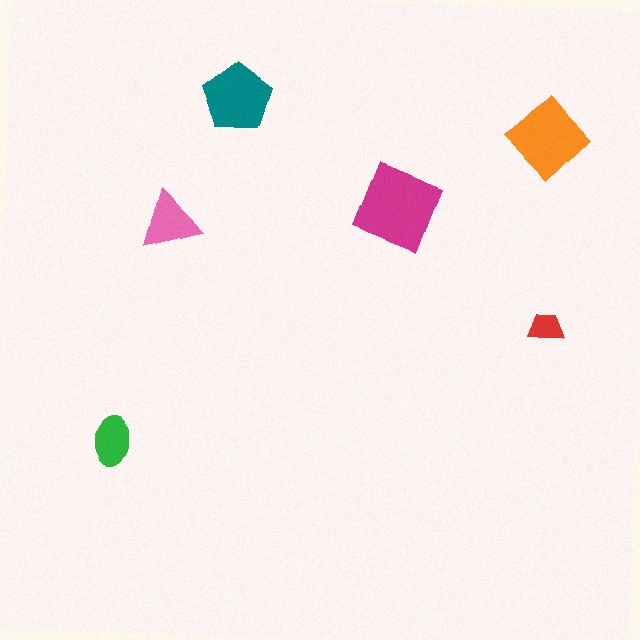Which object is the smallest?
The red trapezoid.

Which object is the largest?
The magenta square.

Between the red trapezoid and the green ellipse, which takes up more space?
The green ellipse.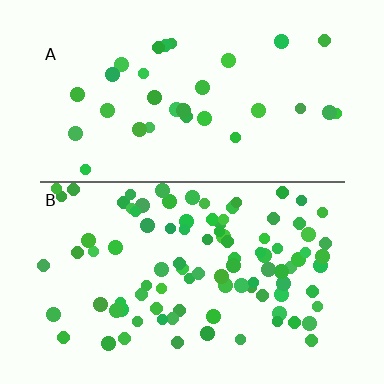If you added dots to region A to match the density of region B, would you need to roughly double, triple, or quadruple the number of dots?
Approximately triple.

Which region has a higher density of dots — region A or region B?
B (the bottom).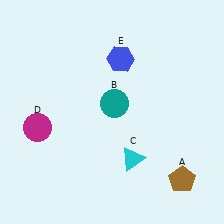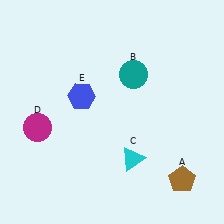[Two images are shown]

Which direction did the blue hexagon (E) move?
The blue hexagon (E) moved left.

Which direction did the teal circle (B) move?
The teal circle (B) moved up.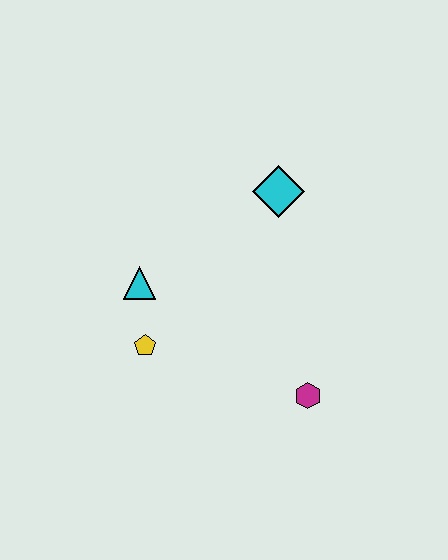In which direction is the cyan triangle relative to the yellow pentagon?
The cyan triangle is above the yellow pentagon.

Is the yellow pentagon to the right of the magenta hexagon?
No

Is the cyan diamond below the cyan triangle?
No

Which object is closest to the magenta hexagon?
The yellow pentagon is closest to the magenta hexagon.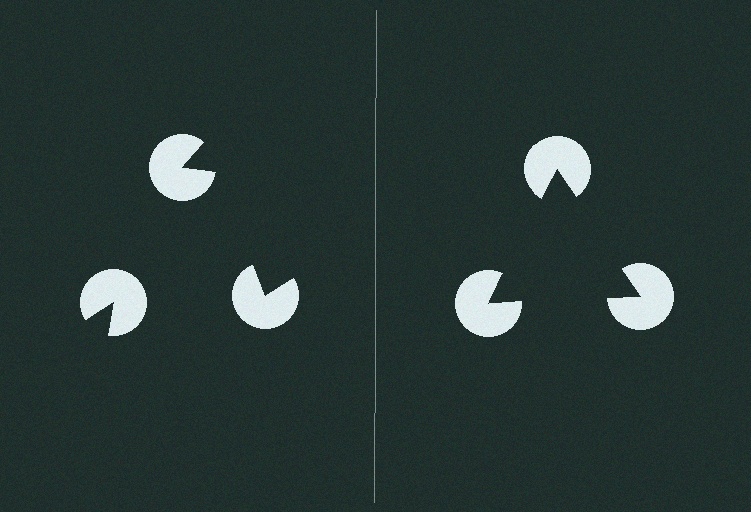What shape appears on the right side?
An illusory triangle.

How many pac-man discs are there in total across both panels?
6 — 3 on each side.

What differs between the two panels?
The pac-man discs are positioned identically on both sides; only the wedge orientations differ. On the right they align to a triangle; on the left they are misaligned.